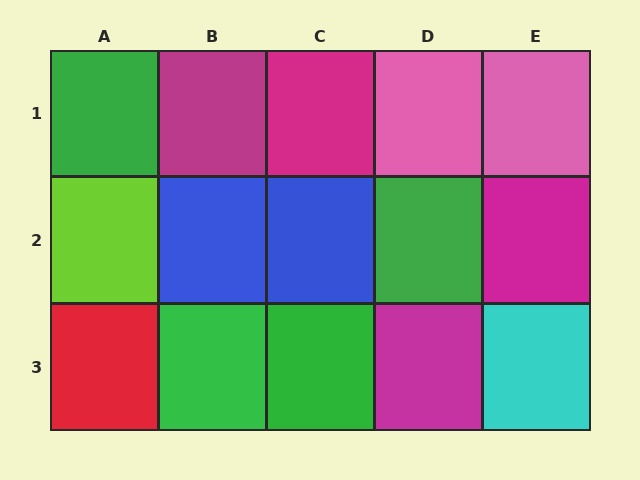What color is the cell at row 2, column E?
Magenta.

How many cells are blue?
2 cells are blue.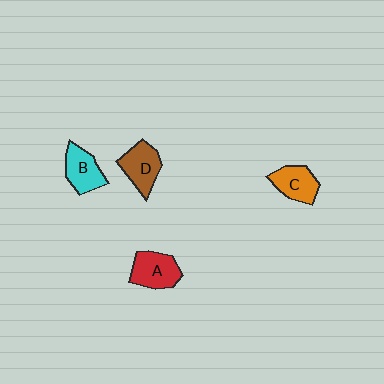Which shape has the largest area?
Shape A (red).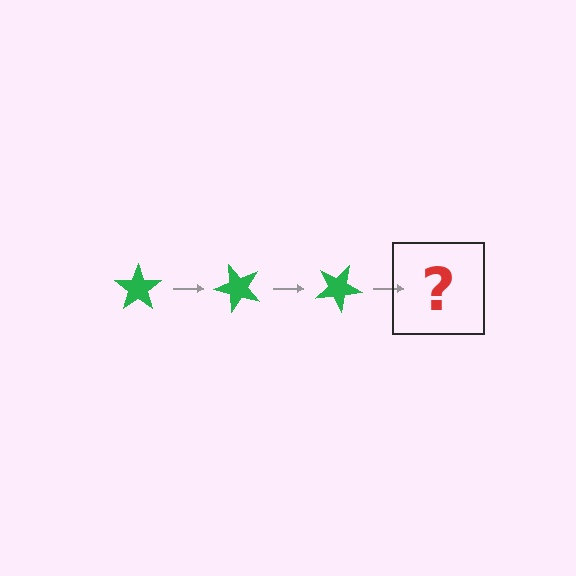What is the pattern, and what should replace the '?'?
The pattern is that the star rotates 50 degrees each step. The '?' should be a green star rotated 150 degrees.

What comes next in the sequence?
The next element should be a green star rotated 150 degrees.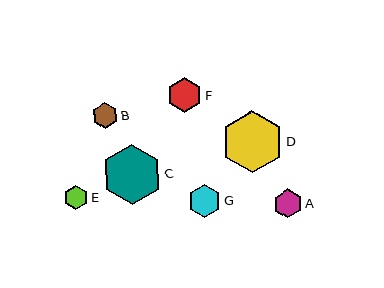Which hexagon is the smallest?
Hexagon E is the smallest with a size of approximately 24 pixels.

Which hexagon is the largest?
Hexagon D is the largest with a size of approximately 62 pixels.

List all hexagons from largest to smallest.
From largest to smallest: D, C, F, G, A, B, E.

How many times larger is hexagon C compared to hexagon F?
Hexagon C is approximately 1.7 times the size of hexagon F.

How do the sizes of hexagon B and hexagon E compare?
Hexagon B and hexagon E are approximately the same size.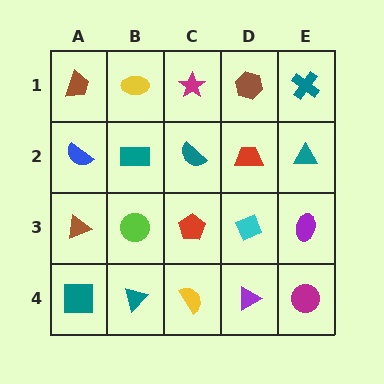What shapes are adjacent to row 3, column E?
A teal triangle (row 2, column E), a magenta circle (row 4, column E), a cyan diamond (row 3, column D).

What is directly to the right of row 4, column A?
A teal triangle.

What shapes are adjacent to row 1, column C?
A teal semicircle (row 2, column C), a yellow ellipse (row 1, column B), a brown hexagon (row 1, column D).